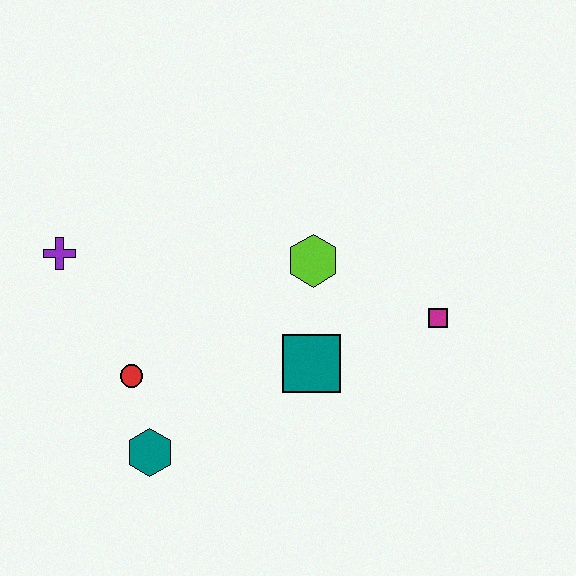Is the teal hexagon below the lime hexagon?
Yes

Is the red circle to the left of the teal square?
Yes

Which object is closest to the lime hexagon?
The teal square is closest to the lime hexagon.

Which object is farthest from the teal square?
The purple cross is farthest from the teal square.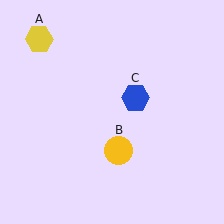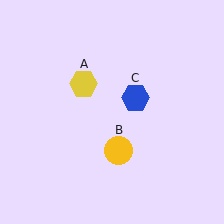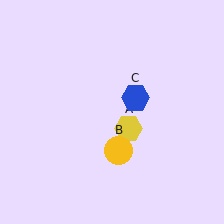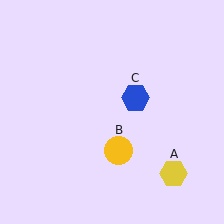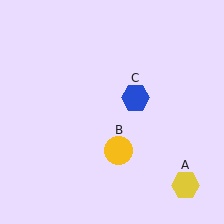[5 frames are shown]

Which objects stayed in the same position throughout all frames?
Yellow circle (object B) and blue hexagon (object C) remained stationary.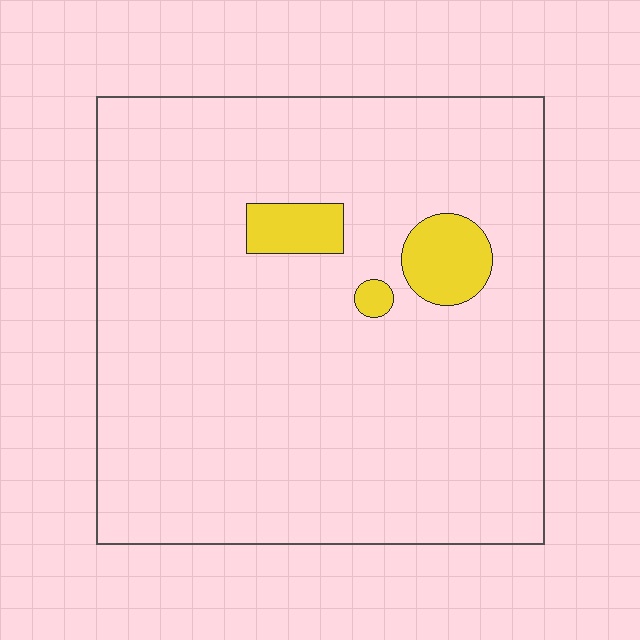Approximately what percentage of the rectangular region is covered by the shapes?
Approximately 5%.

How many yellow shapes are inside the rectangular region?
3.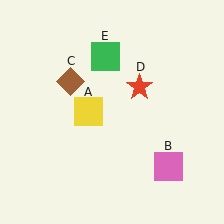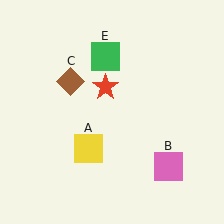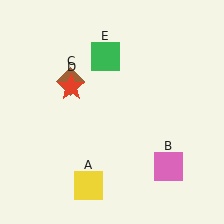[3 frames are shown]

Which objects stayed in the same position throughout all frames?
Pink square (object B) and brown diamond (object C) and green square (object E) remained stationary.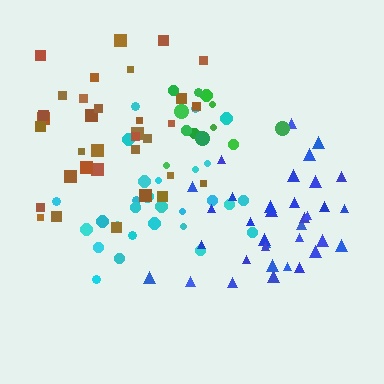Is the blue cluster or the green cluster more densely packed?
Blue.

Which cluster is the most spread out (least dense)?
Cyan.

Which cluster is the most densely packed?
Blue.